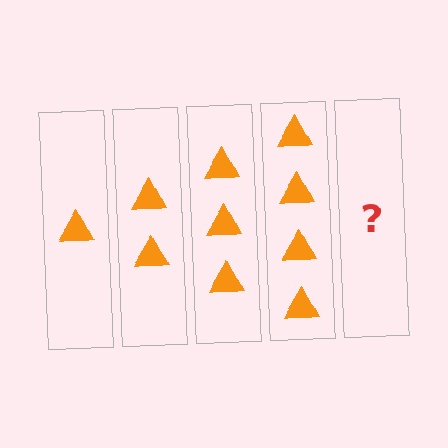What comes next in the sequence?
The next element should be 5 triangles.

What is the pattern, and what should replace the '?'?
The pattern is that each step adds one more triangle. The '?' should be 5 triangles.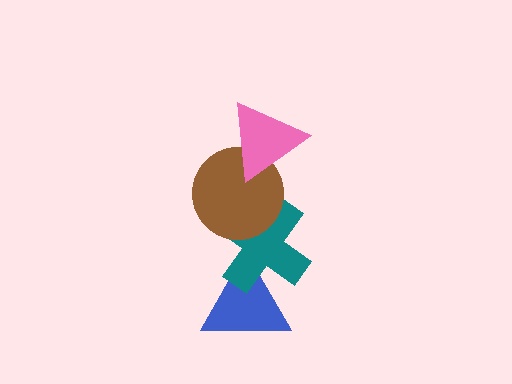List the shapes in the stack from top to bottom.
From top to bottom: the pink triangle, the brown circle, the teal cross, the blue triangle.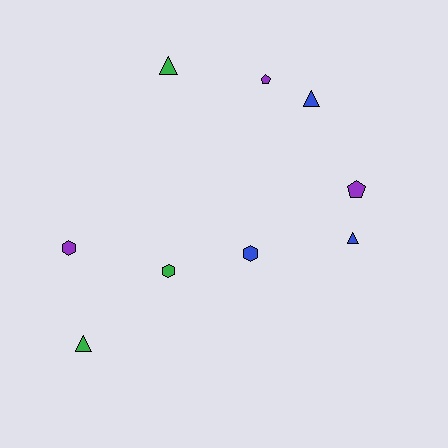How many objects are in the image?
There are 9 objects.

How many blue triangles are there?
There are 2 blue triangles.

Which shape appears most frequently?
Triangle, with 4 objects.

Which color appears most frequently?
Green, with 3 objects.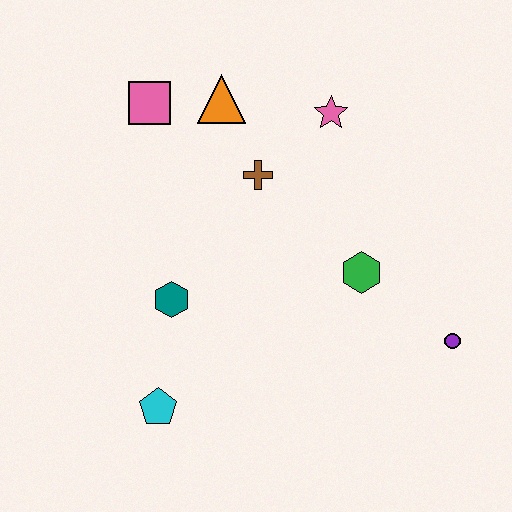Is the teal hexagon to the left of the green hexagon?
Yes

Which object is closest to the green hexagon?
The purple circle is closest to the green hexagon.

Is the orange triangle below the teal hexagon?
No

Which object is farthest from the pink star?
The cyan pentagon is farthest from the pink star.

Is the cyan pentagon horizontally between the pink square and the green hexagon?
Yes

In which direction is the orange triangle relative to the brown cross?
The orange triangle is above the brown cross.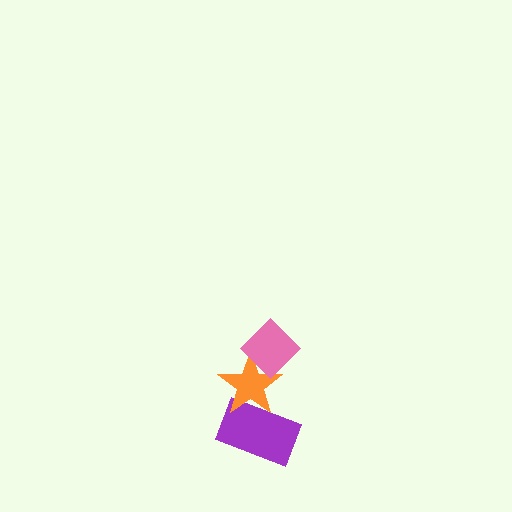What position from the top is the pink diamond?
The pink diamond is 1st from the top.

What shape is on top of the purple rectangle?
The orange star is on top of the purple rectangle.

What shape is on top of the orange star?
The pink diamond is on top of the orange star.